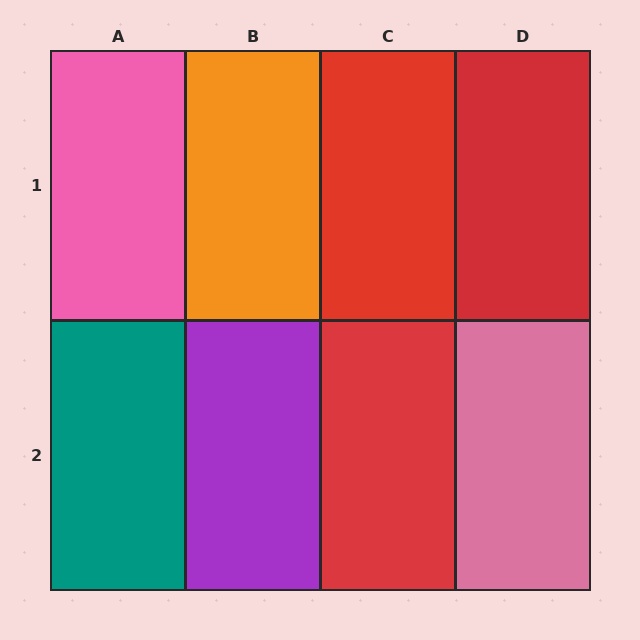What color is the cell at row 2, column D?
Pink.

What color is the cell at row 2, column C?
Red.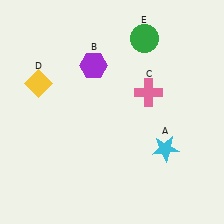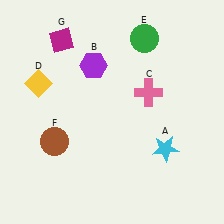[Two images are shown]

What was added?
A brown circle (F), a magenta diamond (G) were added in Image 2.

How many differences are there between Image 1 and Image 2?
There are 2 differences between the two images.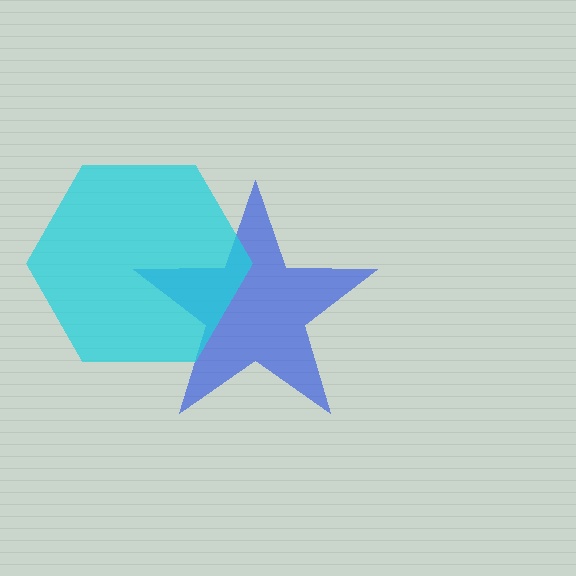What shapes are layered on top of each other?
The layered shapes are: a blue star, a cyan hexagon.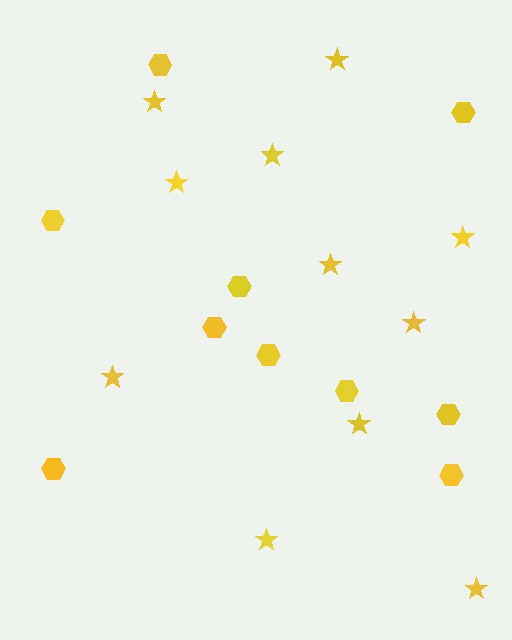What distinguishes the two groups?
There are 2 groups: one group of stars (11) and one group of hexagons (10).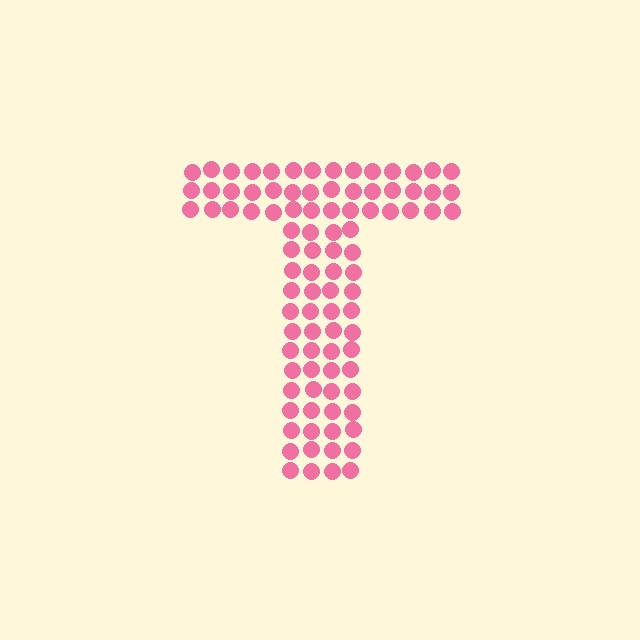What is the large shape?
The large shape is the letter T.